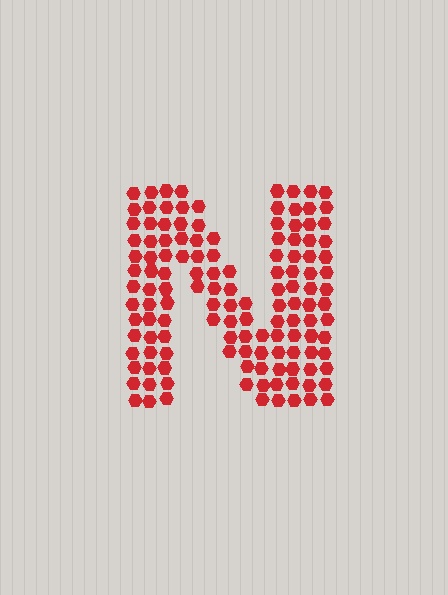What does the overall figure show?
The overall figure shows the letter N.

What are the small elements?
The small elements are hexagons.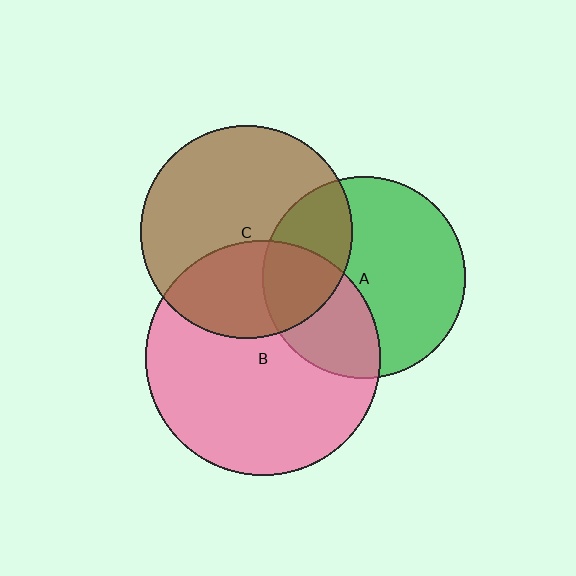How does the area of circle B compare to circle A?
Approximately 1.3 times.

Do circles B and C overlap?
Yes.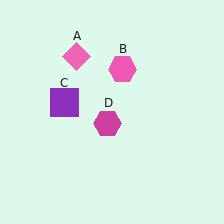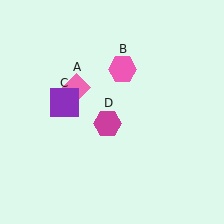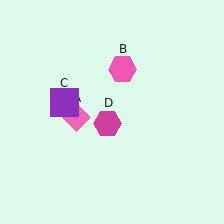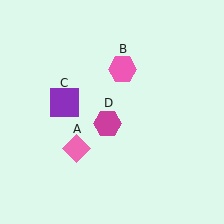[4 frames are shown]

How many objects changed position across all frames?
1 object changed position: pink diamond (object A).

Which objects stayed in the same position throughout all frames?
Pink hexagon (object B) and purple square (object C) and magenta hexagon (object D) remained stationary.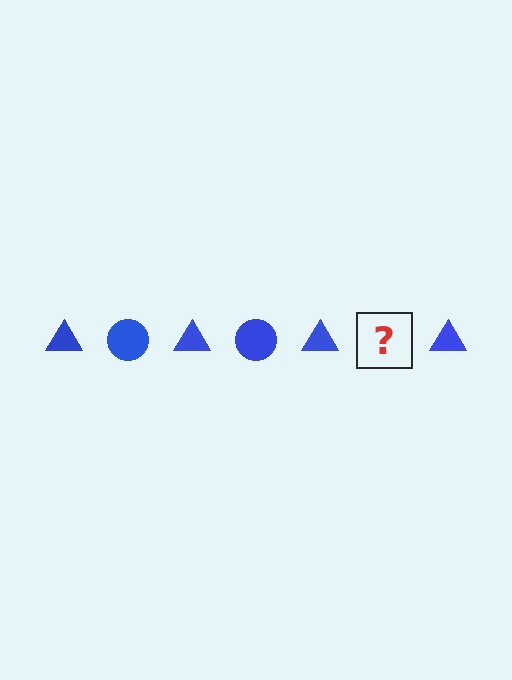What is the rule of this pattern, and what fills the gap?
The rule is that the pattern cycles through triangle, circle shapes in blue. The gap should be filled with a blue circle.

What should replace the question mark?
The question mark should be replaced with a blue circle.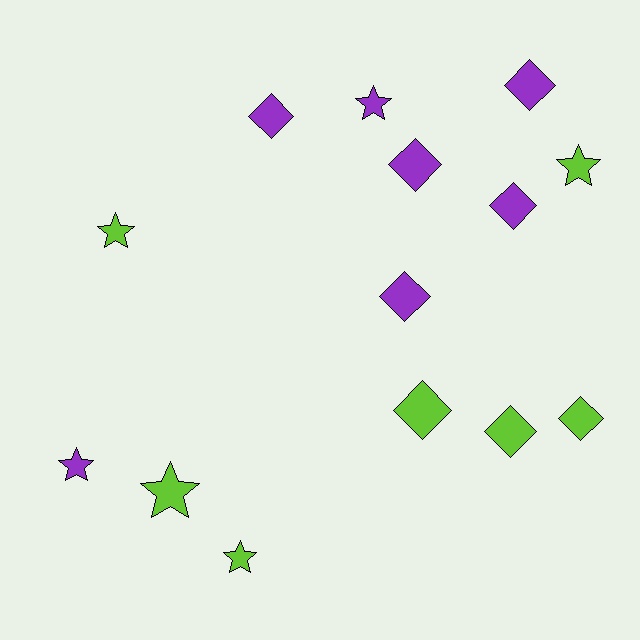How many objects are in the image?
There are 14 objects.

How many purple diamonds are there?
There are 5 purple diamonds.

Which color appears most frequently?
Purple, with 7 objects.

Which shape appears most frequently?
Diamond, with 8 objects.